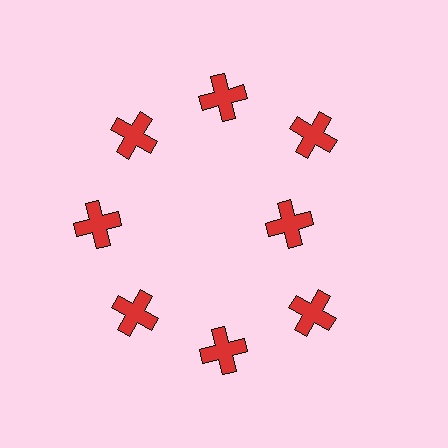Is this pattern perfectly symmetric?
No. The 8 red crosses are arranged in a ring, but one element near the 3 o'clock position is pulled inward toward the center, breaking the 8-fold rotational symmetry.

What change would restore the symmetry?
The symmetry would be restored by moving it outward, back onto the ring so that all 8 crosses sit at equal angles and equal distance from the center.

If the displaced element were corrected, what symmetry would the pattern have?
It would have 8-fold rotational symmetry — the pattern would map onto itself every 45 degrees.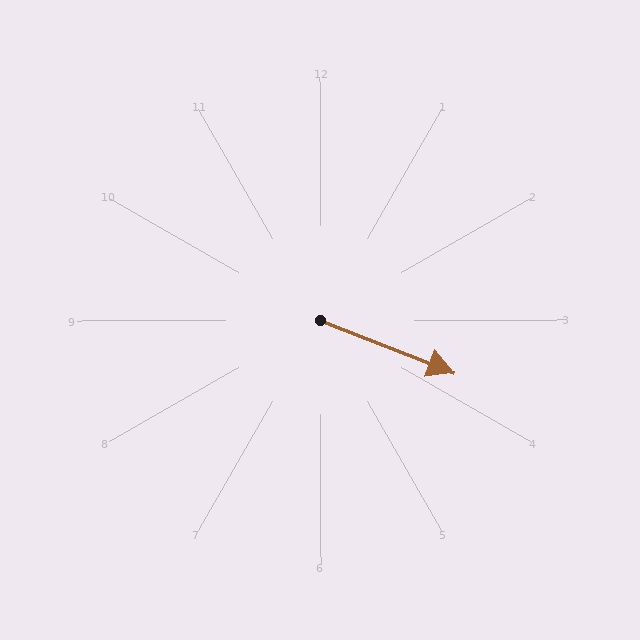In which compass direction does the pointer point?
East.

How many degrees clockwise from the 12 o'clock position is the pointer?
Approximately 111 degrees.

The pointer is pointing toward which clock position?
Roughly 4 o'clock.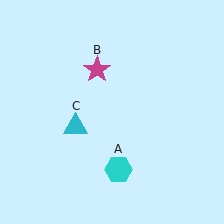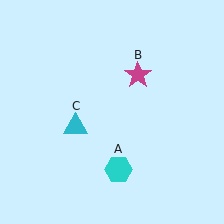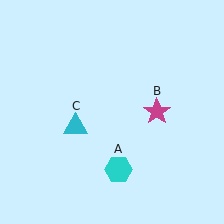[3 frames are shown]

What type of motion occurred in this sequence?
The magenta star (object B) rotated clockwise around the center of the scene.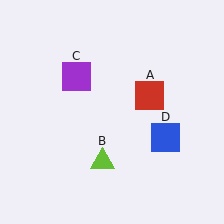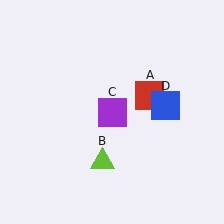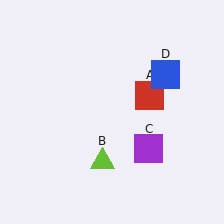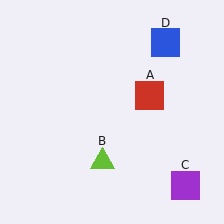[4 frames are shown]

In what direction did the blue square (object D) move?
The blue square (object D) moved up.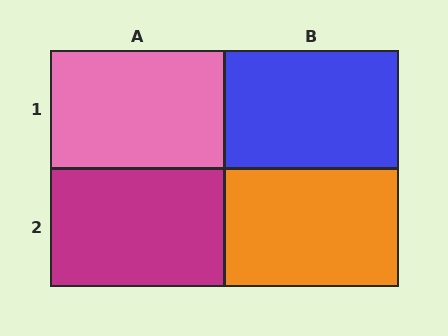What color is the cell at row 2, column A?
Magenta.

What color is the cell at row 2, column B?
Orange.